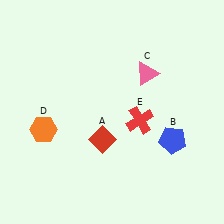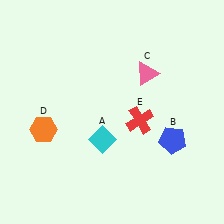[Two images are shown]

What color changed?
The diamond (A) changed from red in Image 1 to cyan in Image 2.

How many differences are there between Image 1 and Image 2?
There is 1 difference between the two images.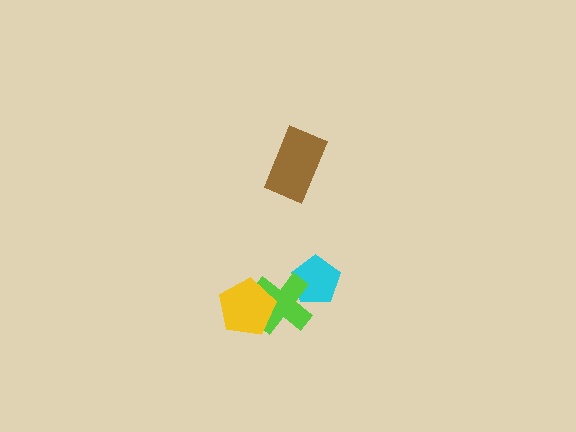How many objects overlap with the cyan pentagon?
1 object overlaps with the cyan pentagon.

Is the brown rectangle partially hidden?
No, no other shape covers it.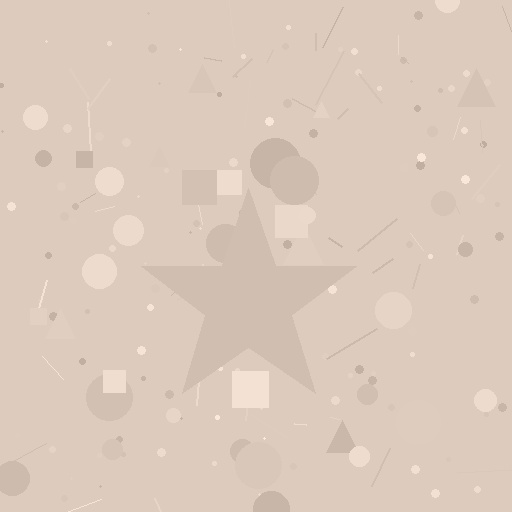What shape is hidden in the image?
A star is hidden in the image.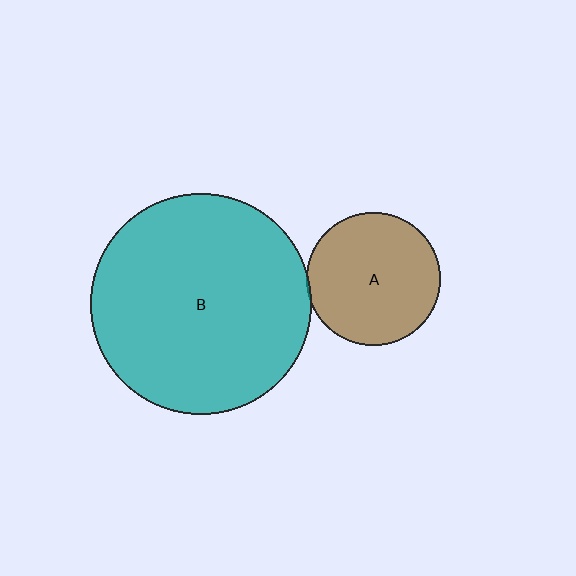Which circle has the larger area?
Circle B (teal).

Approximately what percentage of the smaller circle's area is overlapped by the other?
Approximately 5%.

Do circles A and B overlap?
Yes.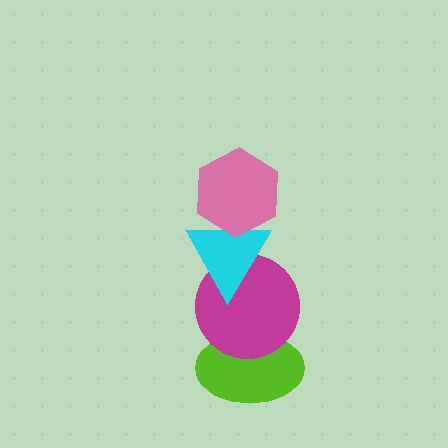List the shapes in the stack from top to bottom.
From top to bottom: the pink hexagon, the cyan triangle, the magenta circle, the lime ellipse.